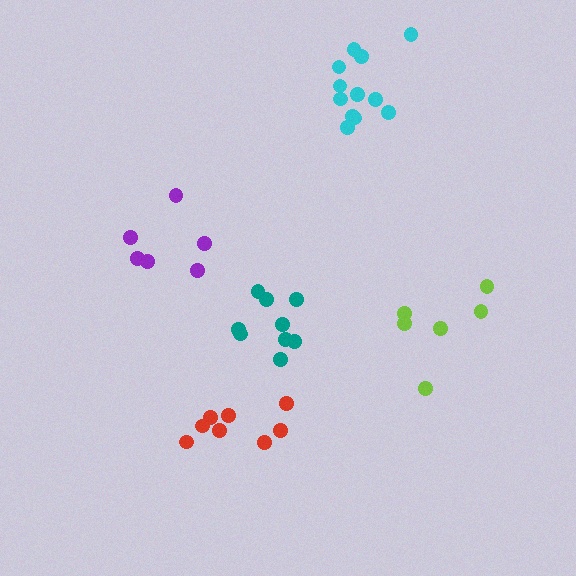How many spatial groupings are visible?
There are 5 spatial groupings.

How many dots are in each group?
Group 1: 6 dots, Group 2: 6 dots, Group 3: 9 dots, Group 4: 12 dots, Group 5: 8 dots (41 total).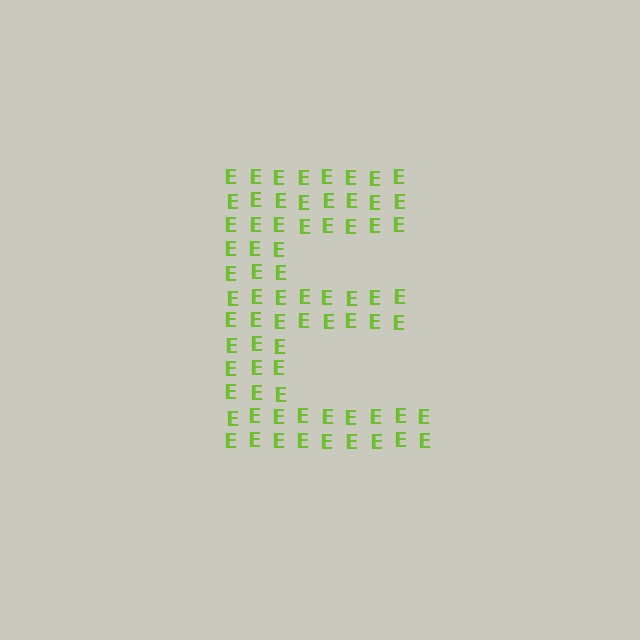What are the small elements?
The small elements are letter E's.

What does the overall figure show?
The overall figure shows the letter E.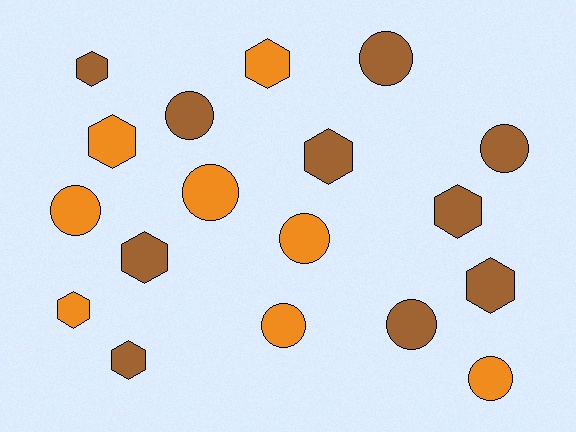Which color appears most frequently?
Brown, with 10 objects.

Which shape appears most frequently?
Hexagon, with 9 objects.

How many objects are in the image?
There are 18 objects.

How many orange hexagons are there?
There are 3 orange hexagons.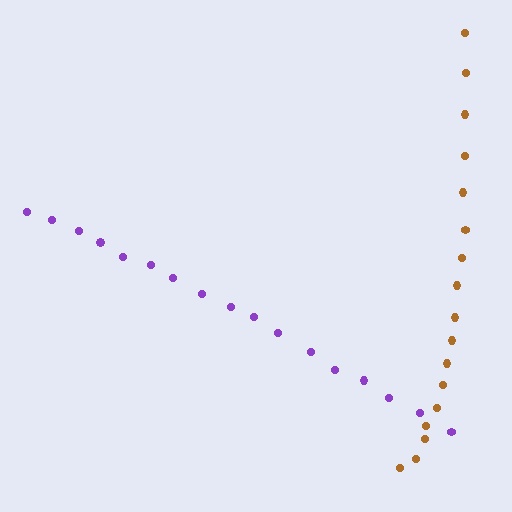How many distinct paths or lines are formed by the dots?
There are 2 distinct paths.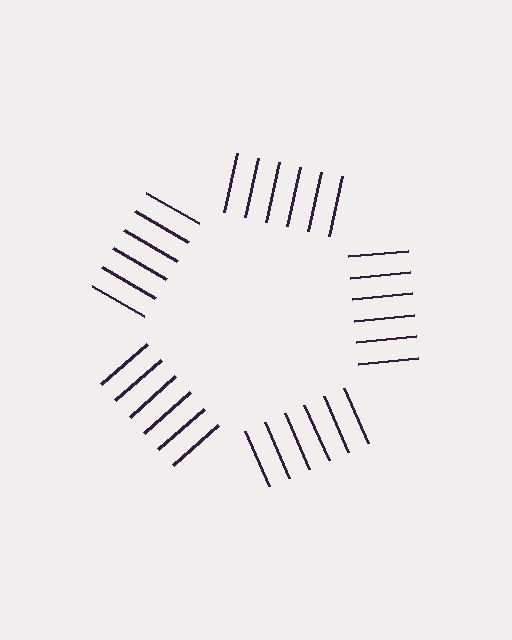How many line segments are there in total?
30 — 6 along each of the 5 edges.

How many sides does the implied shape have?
5 sides — the line-ends trace a pentagon.